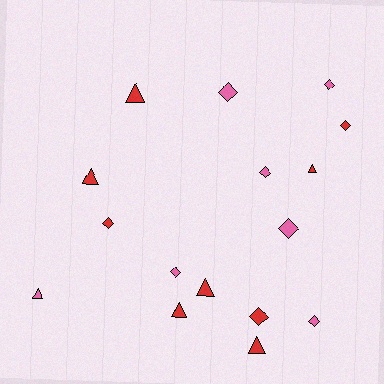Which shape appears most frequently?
Diamond, with 9 objects.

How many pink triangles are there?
There is 1 pink triangle.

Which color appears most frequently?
Red, with 9 objects.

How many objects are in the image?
There are 16 objects.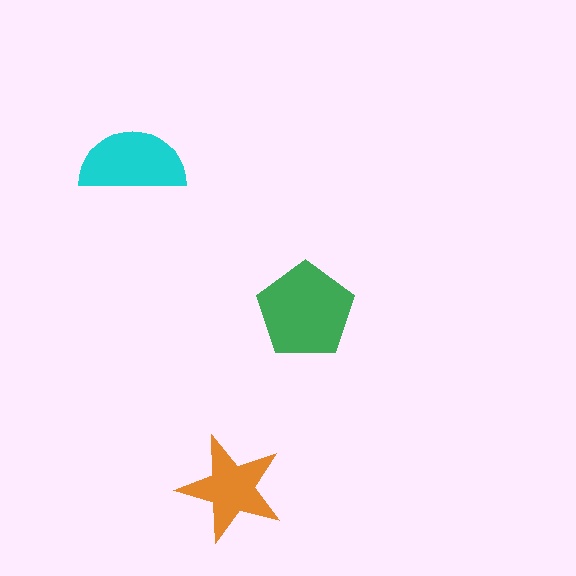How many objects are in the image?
There are 3 objects in the image.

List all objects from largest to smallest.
The green pentagon, the cyan semicircle, the orange star.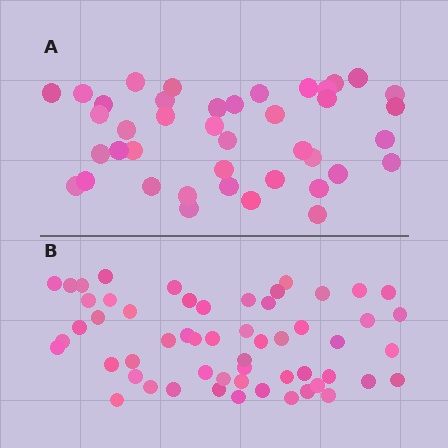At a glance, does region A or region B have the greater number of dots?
Region B (the bottom region) has more dots.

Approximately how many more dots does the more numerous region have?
Region B has approximately 15 more dots than region A.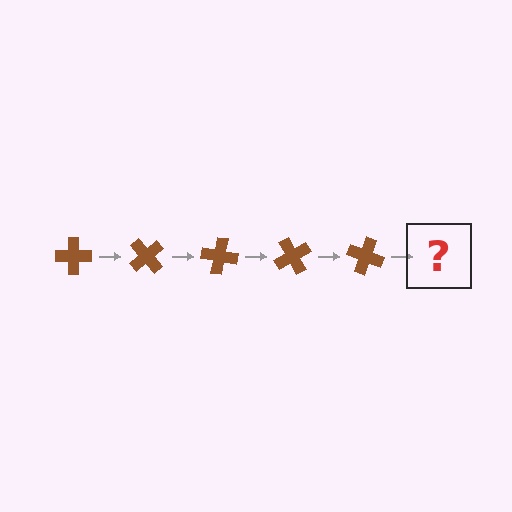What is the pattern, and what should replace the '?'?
The pattern is that the cross rotates 50 degrees each step. The '?' should be a brown cross rotated 250 degrees.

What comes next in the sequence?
The next element should be a brown cross rotated 250 degrees.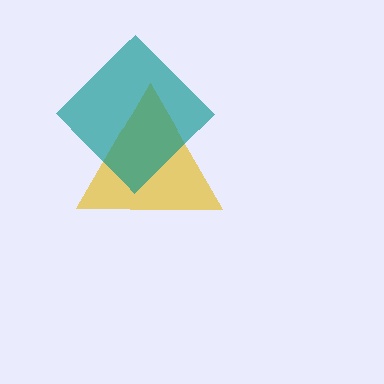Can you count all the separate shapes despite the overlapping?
Yes, there are 2 separate shapes.